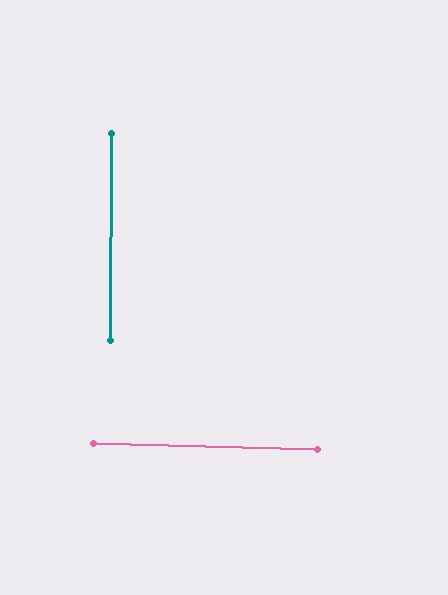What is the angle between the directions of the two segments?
Approximately 89 degrees.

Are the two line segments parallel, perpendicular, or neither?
Perpendicular — they meet at approximately 89°.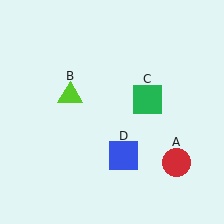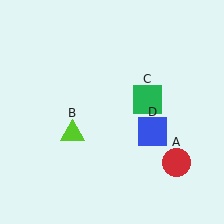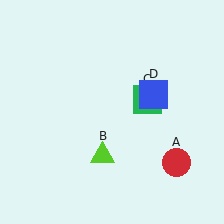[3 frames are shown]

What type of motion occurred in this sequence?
The lime triangle (object B), blue square (object D) rotated counterclockwise around the center of the scene.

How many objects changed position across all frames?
2 objects changed position: lime triangle (object B), blue square (object D).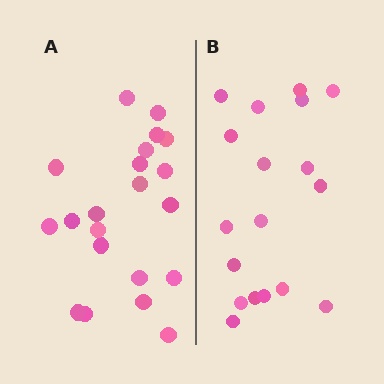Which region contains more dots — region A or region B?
Region A (the left region) has more dots.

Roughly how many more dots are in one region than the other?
Region A has just a few more — roughly 2 or 3 more dots than region B.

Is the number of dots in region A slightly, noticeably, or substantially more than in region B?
Region A has only slightly more — the two regions are fairly close. The ratio is roughly 1.2 to 1.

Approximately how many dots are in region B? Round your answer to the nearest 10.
About 20 dots. (The exact count is 18, which rounds to 20.)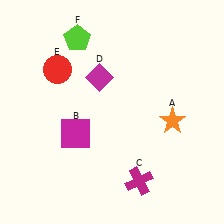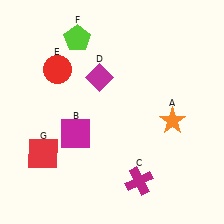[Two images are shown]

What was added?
A red square (G) was added in Image 2.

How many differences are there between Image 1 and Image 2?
There is 1 difference between the two images.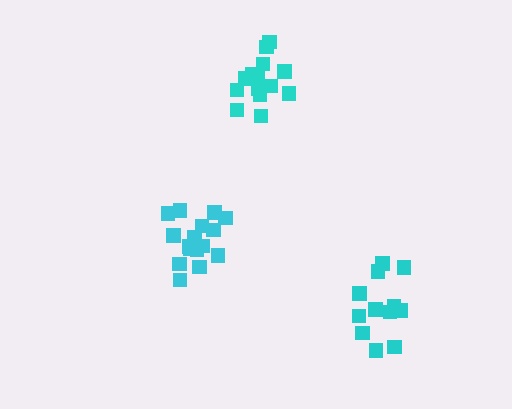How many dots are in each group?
Group 1: 12 dots, Group 2: 16 dots, Group 3: 14 dots (42 total).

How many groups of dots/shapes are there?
There are 3 groups.